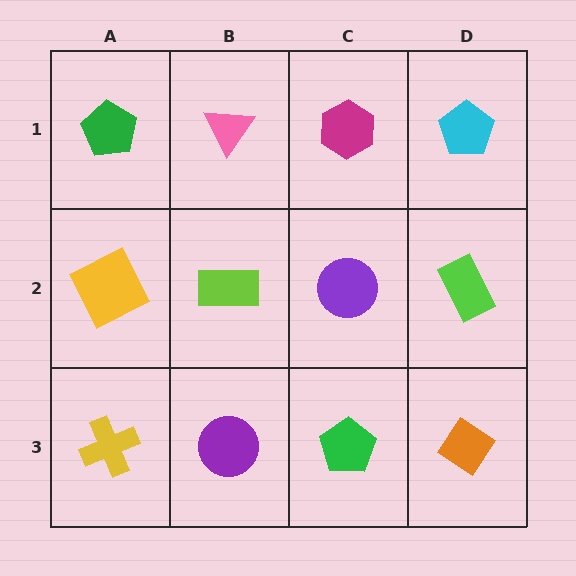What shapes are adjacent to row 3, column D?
A lime rectangle (row 2, column D), a green pentagon (row 3, column C).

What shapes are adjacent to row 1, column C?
A purple circle (row 2, column C), a pink triangle (row 1, column B), a cyan pentagon (row 1, column D).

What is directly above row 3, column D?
A lime rectangle.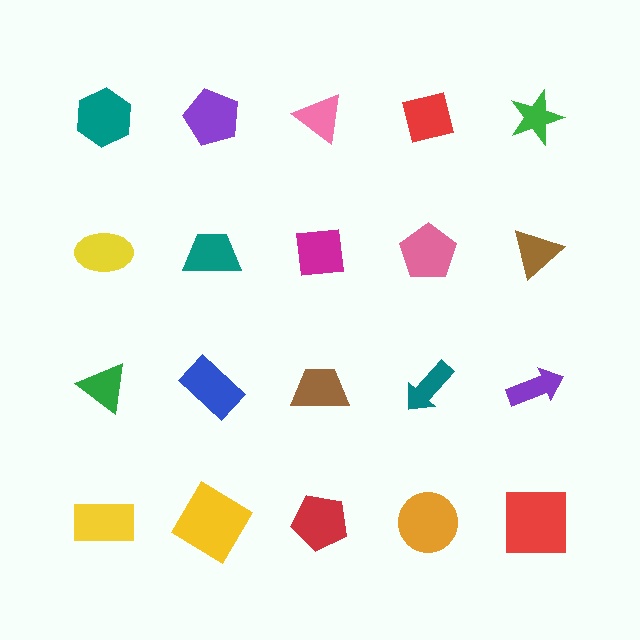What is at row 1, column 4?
A red square.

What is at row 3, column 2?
A blue rectangle.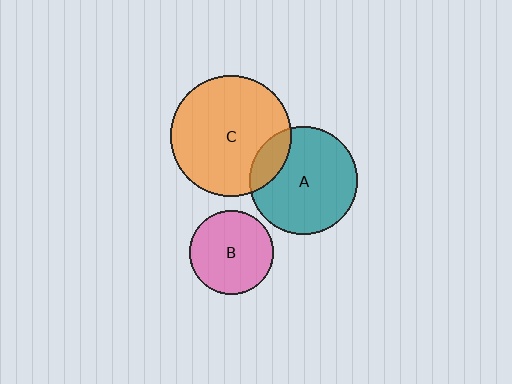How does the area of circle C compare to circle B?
Approximately 2.1 times.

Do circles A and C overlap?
Yes.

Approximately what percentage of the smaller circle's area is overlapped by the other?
Approximately 15%.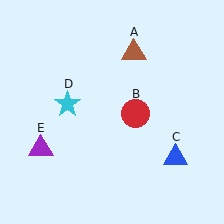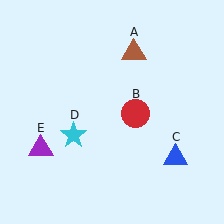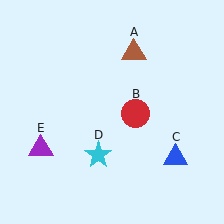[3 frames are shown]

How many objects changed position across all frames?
1 object changed position: cyan star (object D).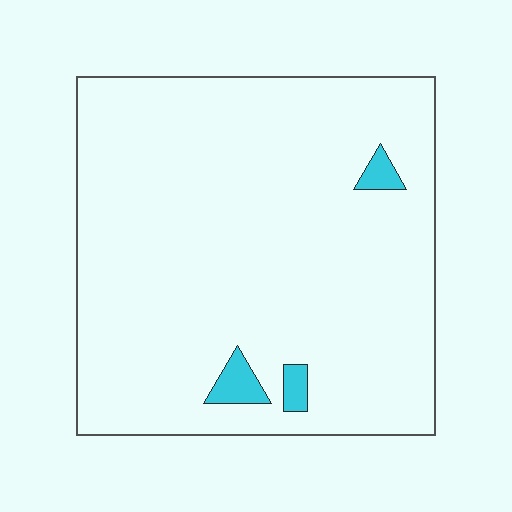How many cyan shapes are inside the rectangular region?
3.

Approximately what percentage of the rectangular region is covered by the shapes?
Approximately 5%.